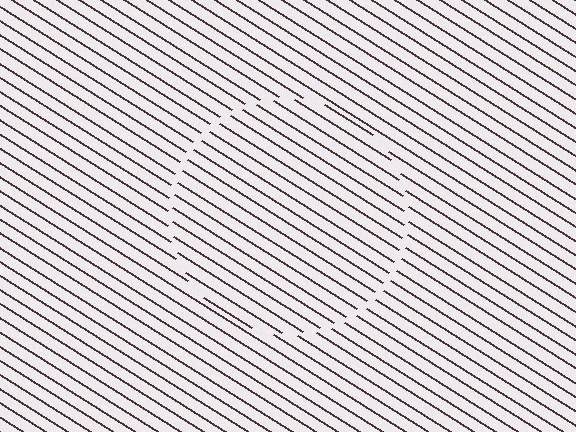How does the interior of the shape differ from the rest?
The interior of the shape contains the same grating, shifted by half a period — the contour is defined by the phase discontinuity where line-ends from the inner and outer gratings abut.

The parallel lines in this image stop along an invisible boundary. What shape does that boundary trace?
An illusory circle. The interior of the shape contains the same grating, shifted by half a period — the contour is defined by the phase discontinuity where line-ends from the inner and outer gratings abut.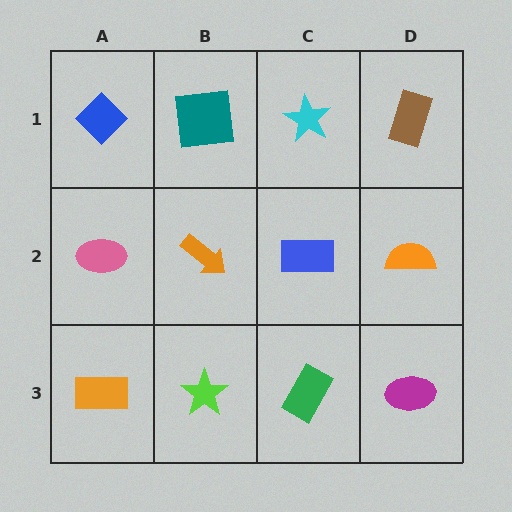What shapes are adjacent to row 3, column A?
A pink ellipse (row 2, column A), a lime star (row 3, column B).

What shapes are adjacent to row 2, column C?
A cyan star (row 1, column C), a green rectangle (row 3, column C), an orange arrow (row 2, column B), an orange semicircle (row 2, column D).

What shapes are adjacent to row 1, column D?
An orange semicircle (row 2, column D), a cyan star (row 1, column C).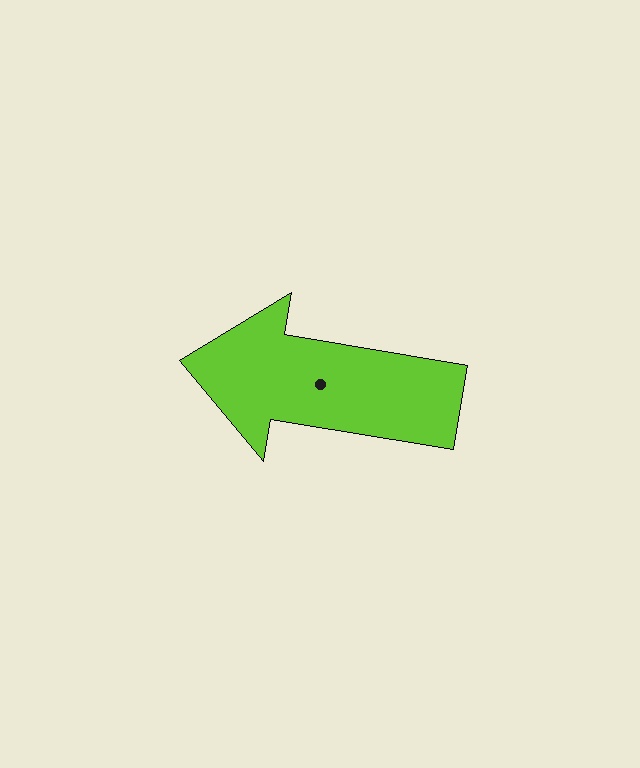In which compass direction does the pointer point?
West.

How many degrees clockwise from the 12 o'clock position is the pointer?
Approximately 279 degrees.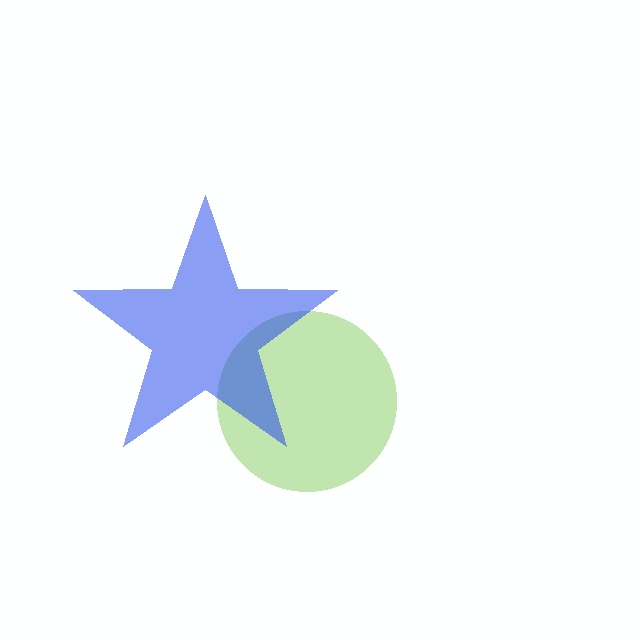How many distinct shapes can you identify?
There are 2 distinct shapes: a lime circle, a blue star.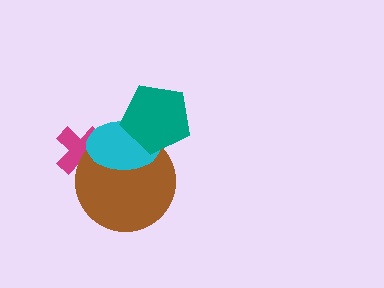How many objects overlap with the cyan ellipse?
3 objects overlap with the cyan ellipse.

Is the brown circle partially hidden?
Yes, it is partially covered by another shape.